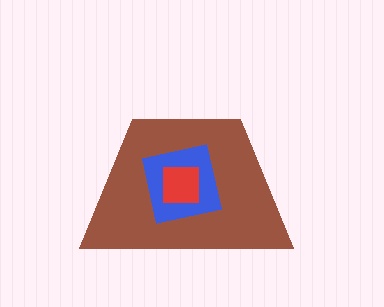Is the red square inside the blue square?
Yes.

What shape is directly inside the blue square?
The red square.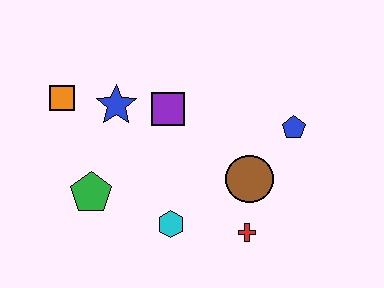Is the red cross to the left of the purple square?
No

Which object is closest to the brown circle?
The red cross is closest to the brown circle.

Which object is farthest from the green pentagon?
The blue pentagon is farthest from the green pentagon.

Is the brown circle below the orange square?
Yes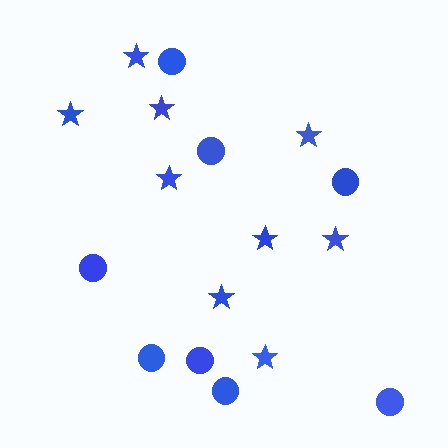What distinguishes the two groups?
There are 2 groups: one group of circles (8) and one group of stars (9).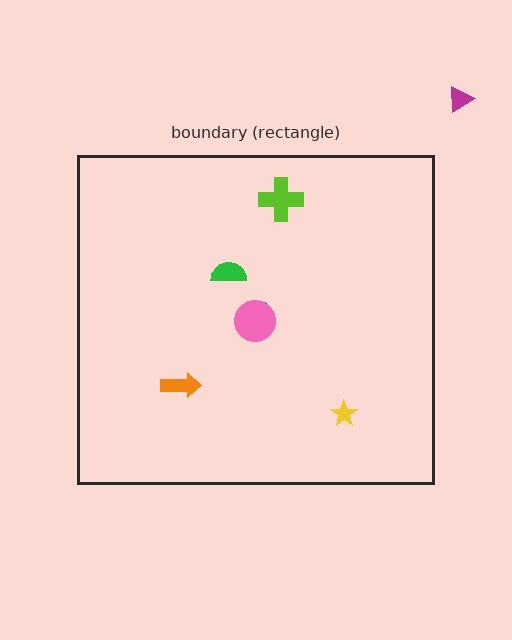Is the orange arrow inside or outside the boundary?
Inside.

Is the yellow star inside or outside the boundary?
Inside.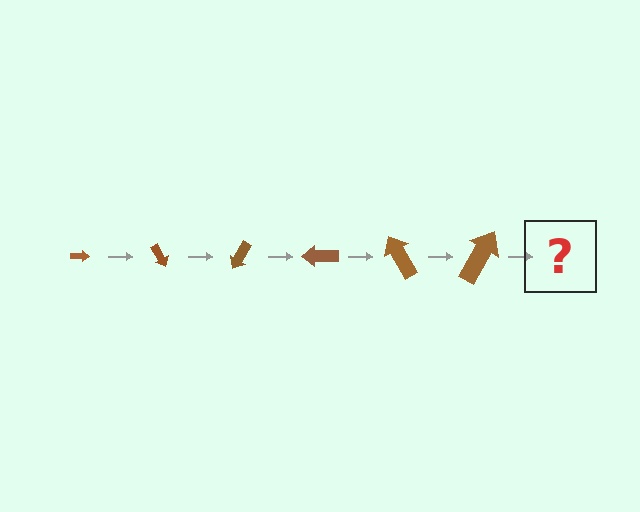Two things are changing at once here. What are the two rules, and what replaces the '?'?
The two rules are that the arrow grows larger each step and it rotates 60 degrees each step. The '?' should be an arrow, larger than the previous one and rotated 360 degrees from the start.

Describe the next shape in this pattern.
It should be an arrow, larger than the previous one and rotated 360 degrees from the start.